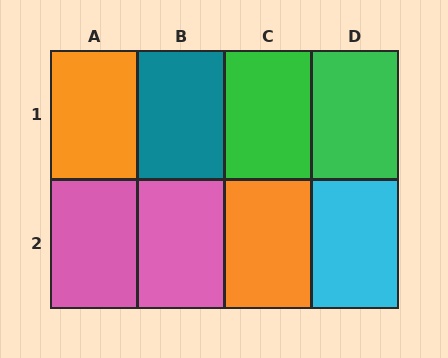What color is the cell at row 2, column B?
Pink.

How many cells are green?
2 cells are green.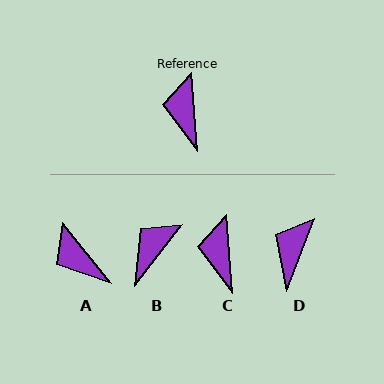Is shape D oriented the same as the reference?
No, it is off by about 26 degrees.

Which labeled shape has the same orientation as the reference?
C.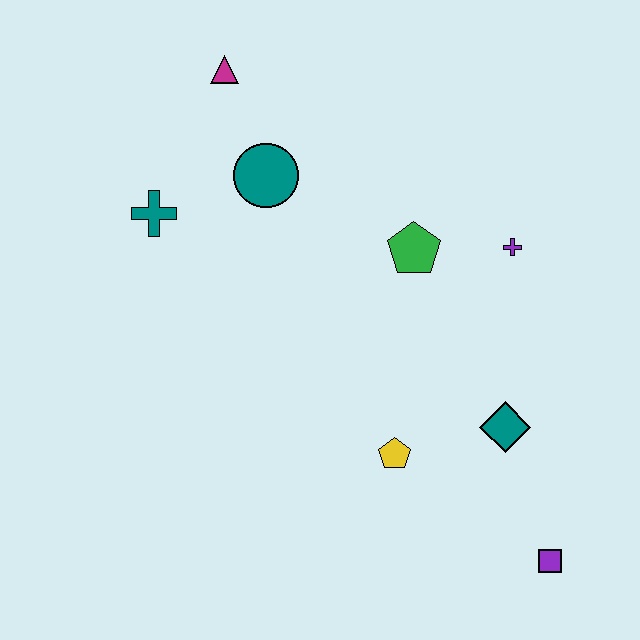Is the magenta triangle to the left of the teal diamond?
Yes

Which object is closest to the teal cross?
The teal circle is closest to the teal cross.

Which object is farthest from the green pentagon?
The purple square is farthest from the green pentagon.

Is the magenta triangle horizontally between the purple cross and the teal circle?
No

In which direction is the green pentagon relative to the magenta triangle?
The green pentagon is to the right of the magenta triangle.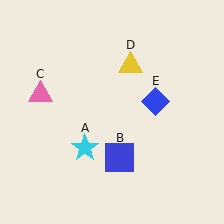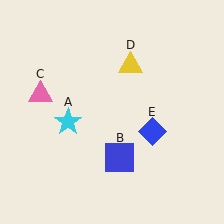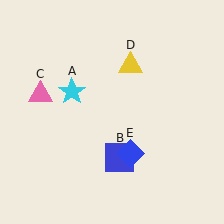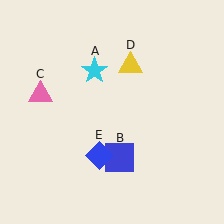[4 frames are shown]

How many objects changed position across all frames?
2 objects changed position: cyan star (object A), blue diamond (object E).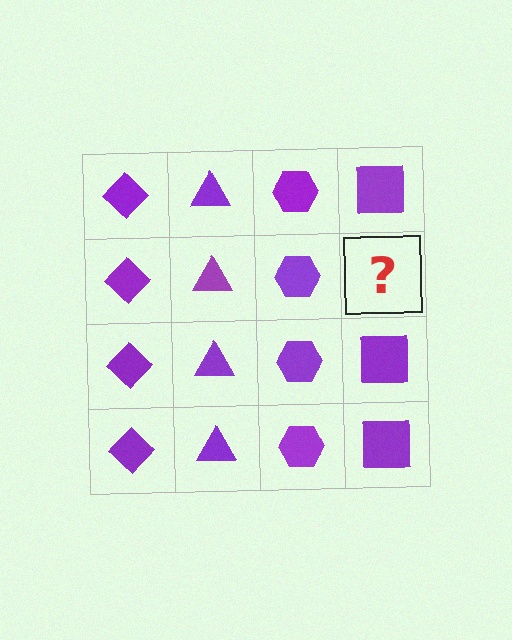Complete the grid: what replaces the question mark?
The question mark should be replaced with a purple square.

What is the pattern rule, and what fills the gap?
The rule is that each column has a consistent shape. The gap should be filled with a purple square.